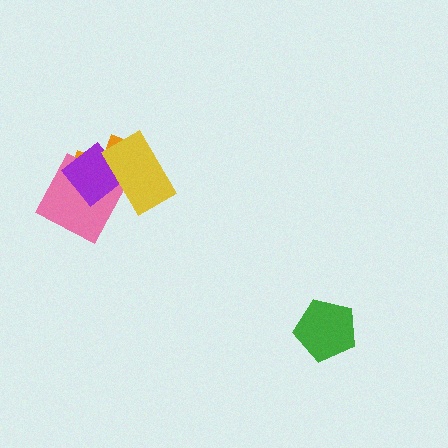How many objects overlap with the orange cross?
3 objects overlap with the orange cross.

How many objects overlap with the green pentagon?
0 objects overlap with the green pentagon.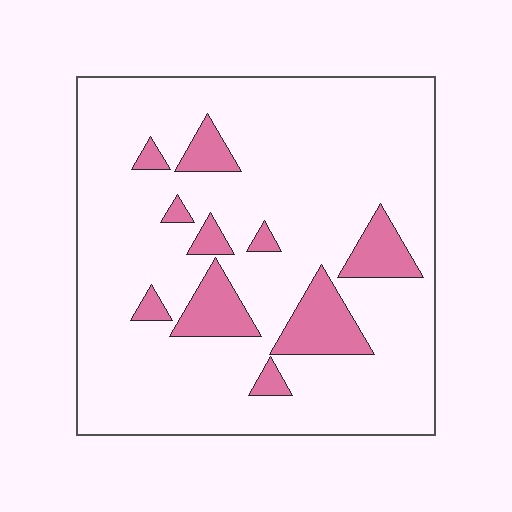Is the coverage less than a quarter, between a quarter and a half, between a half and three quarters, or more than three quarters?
Less than a quarter.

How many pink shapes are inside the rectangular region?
10.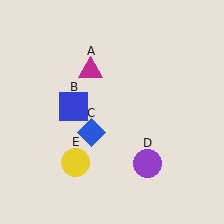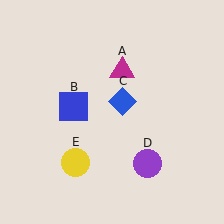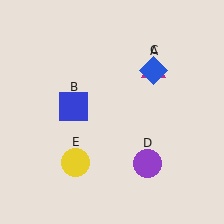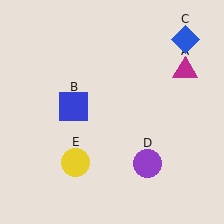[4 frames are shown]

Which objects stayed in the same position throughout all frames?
Blue square (object B) and purple circle (object D) and yellow circle (object E) remained stationary.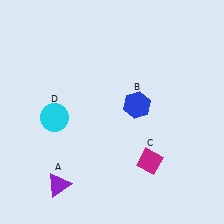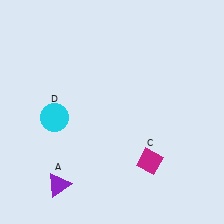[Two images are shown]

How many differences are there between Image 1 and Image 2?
There is 1 difference between the two images.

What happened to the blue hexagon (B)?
The blue hexagon (B) was removed in Image 2. It was in the top-right area of Image 1.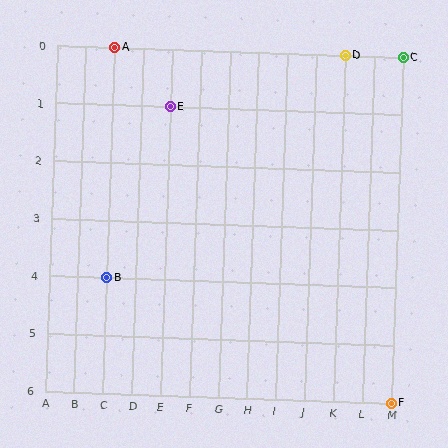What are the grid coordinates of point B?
Point B is at grid coordinates (C, 4).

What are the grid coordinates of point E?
Point E is at grid coordinates (E, 1).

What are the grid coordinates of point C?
Point C is at grid coordinates (M, 0).